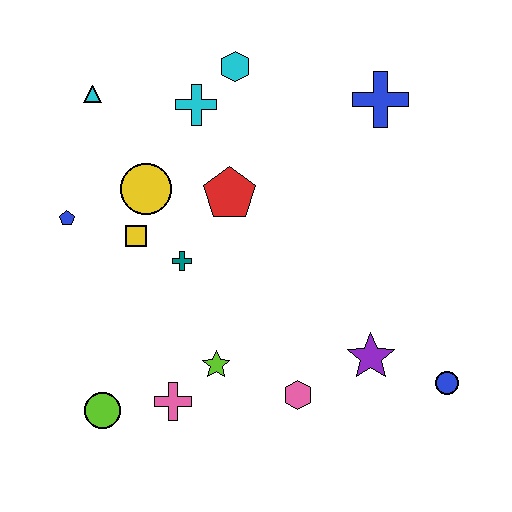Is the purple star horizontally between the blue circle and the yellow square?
Yes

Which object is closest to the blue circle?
The purple star is closest to the blue circle.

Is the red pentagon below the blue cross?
Yes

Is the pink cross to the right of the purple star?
No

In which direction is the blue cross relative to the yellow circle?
The blue cross is to the right of the yellow circle.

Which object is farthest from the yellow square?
The blue circle is farthest from the yellow square.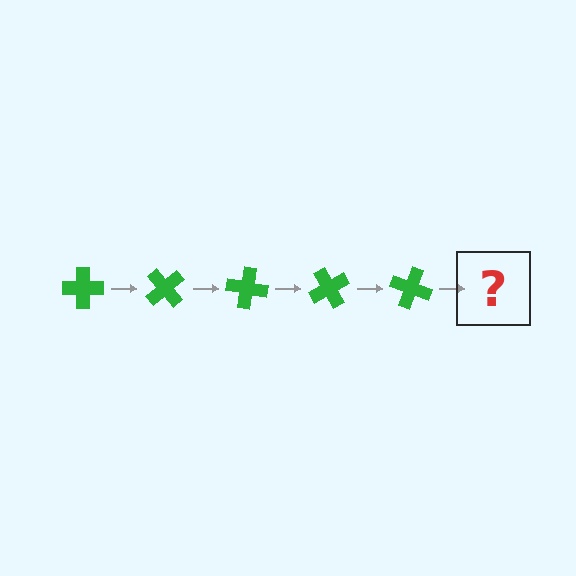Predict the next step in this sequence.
The next step is a green cross rotated 250 degrees.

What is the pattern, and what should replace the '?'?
The pattern is that the cross rotates 50 degrees each step. The '?' should be a green cross rotated 250 degrees.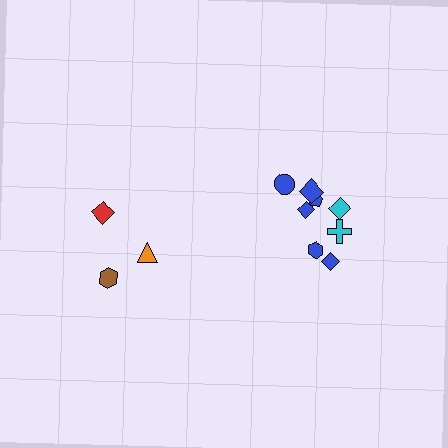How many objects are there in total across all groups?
There are 11 objects.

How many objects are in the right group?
There are 8 objects.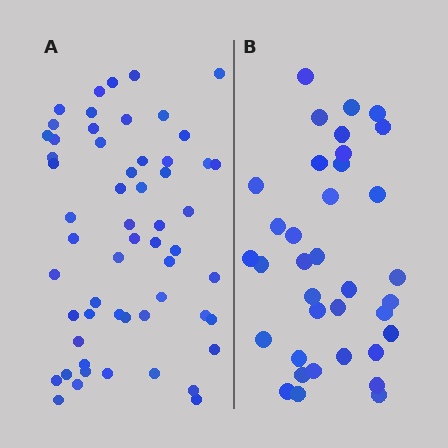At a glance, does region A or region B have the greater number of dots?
Region A (the left region) has more dots.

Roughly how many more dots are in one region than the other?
Region A has approximately 20 more dots than region B.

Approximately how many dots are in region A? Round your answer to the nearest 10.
About 60 dots. (The exact count is 57, which rounds to 60.)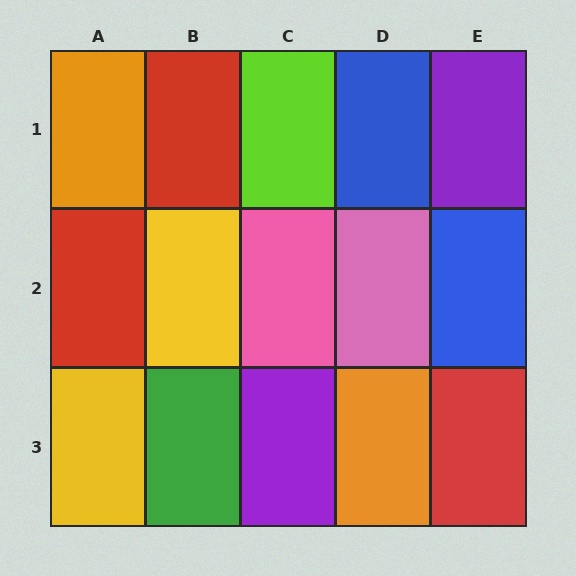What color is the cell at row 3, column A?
Yellow.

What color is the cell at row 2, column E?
Blue.